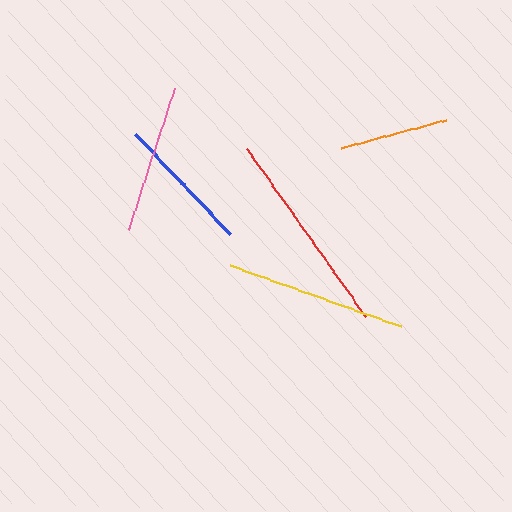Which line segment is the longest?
The red line is the longest at approximately 206 pixels.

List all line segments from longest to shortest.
From longest to shortest: red, yellow, pink, blue, orange.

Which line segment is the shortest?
The orange line is the shortest at approximately 109 pixels.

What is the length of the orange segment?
The orange segment is approximately 109 pixels long.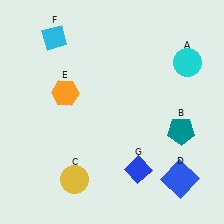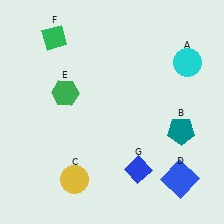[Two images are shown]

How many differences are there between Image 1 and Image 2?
There are 2 differences between the two images.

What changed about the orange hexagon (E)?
In Image 1, E is orange. In Image 2, it changed to green.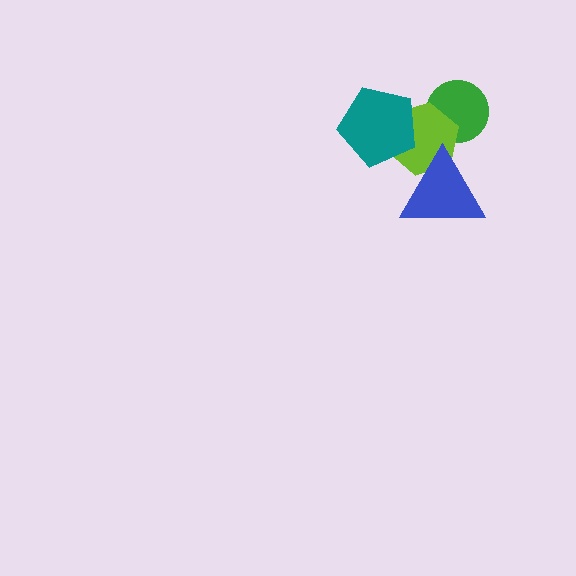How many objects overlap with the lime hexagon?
3 objects overlap with the lime hexagon.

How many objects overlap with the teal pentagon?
1 object overlaps with the teal pentagon.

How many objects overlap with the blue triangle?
1 object overlaps with the blue triangle.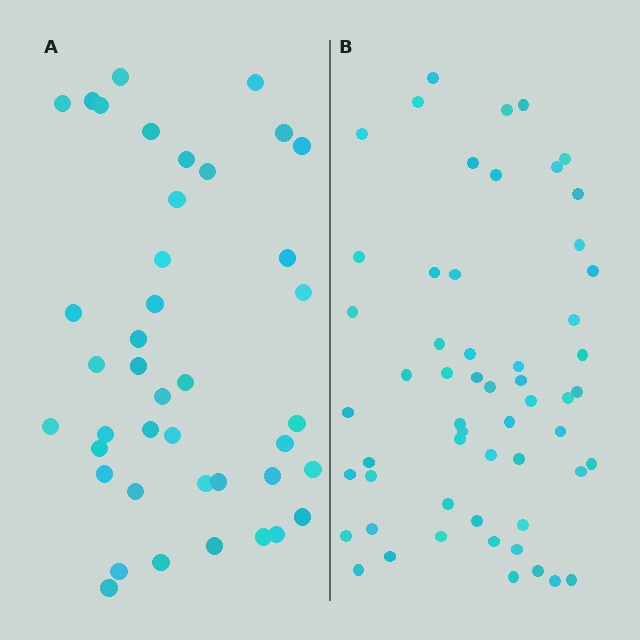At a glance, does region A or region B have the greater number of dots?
Region B (the right region) has more dots.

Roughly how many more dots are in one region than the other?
Region B has approximately 15 more dots than region A.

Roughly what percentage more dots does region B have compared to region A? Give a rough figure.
About 35% more.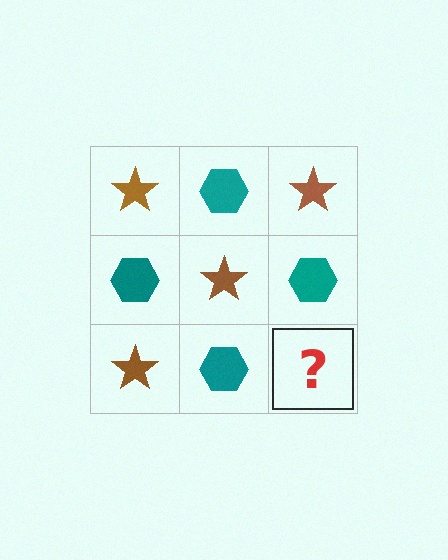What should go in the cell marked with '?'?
The missing cell should contain a brown star.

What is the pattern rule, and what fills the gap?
The rule is that it alternates brown star and teal hexagon in a checkerboard pattern. The gap should be filled with a brown star.